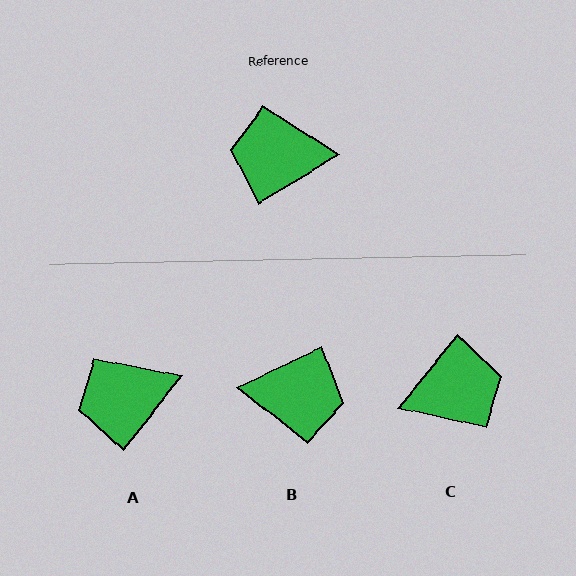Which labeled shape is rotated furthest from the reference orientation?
B, about 174 degrees away.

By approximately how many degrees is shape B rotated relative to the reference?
Approximately 174 degrees counter-clockwise.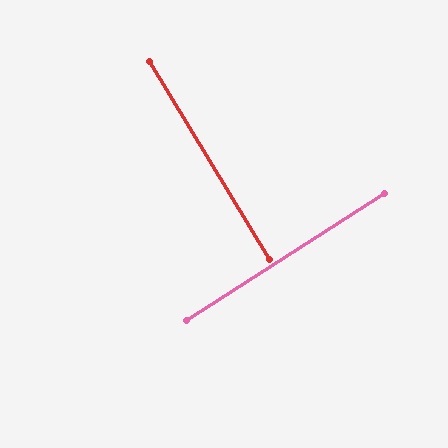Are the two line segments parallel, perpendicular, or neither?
Perpendicular — they meet at approximately 89°.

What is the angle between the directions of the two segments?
Approximately 89 degrees.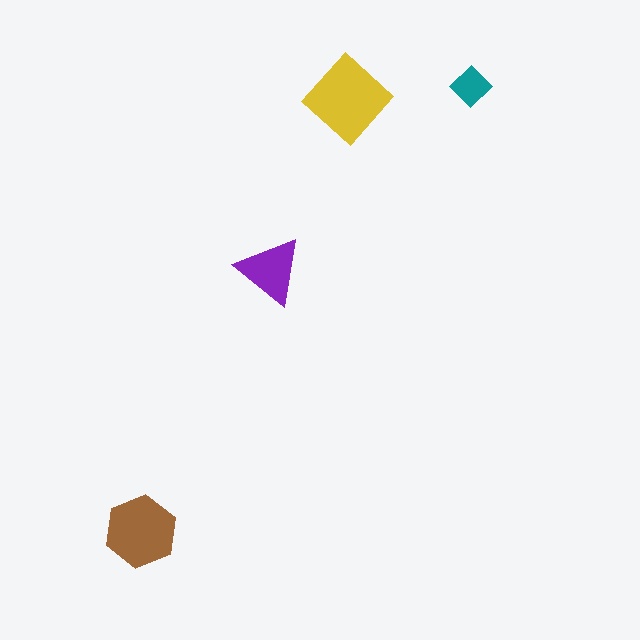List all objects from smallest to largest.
The teal diamond, the purple triangle, the brown hexagon, the yellow diamond.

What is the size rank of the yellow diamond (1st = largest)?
1st.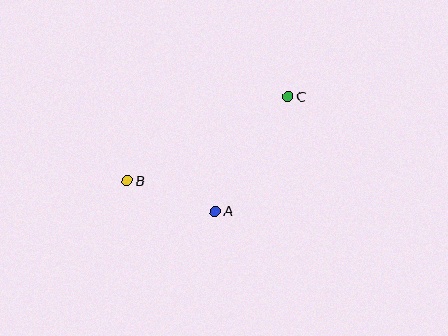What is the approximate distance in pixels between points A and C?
The distance between A and C is approximately 136 pixels.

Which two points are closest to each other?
Points A and B are closest to each other.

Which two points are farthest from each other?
Points B and C are farthest from each other.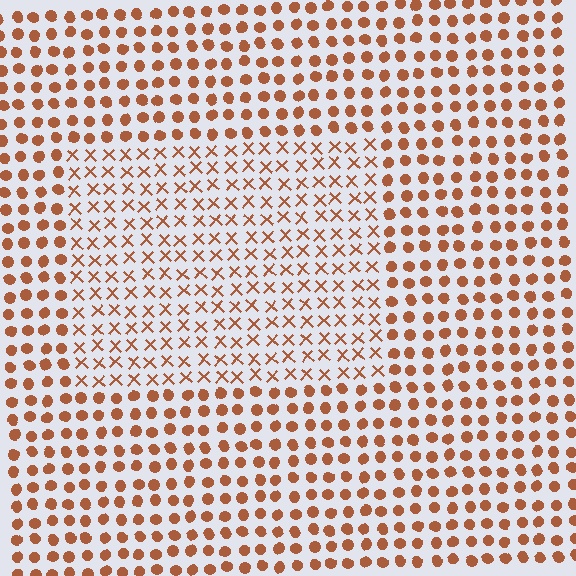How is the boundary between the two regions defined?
The boundary is defined by a change in element shape: X marks inside vs. circles outside. All elements share the same color and spacing.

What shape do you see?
I see a rectangle.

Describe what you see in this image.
The image is filled with small brown elements arranged in a uniform grid. A rectangle-shaped region contains X marks, while the surrounding area contains circles. The boundary is defined purely by the change in element shape.